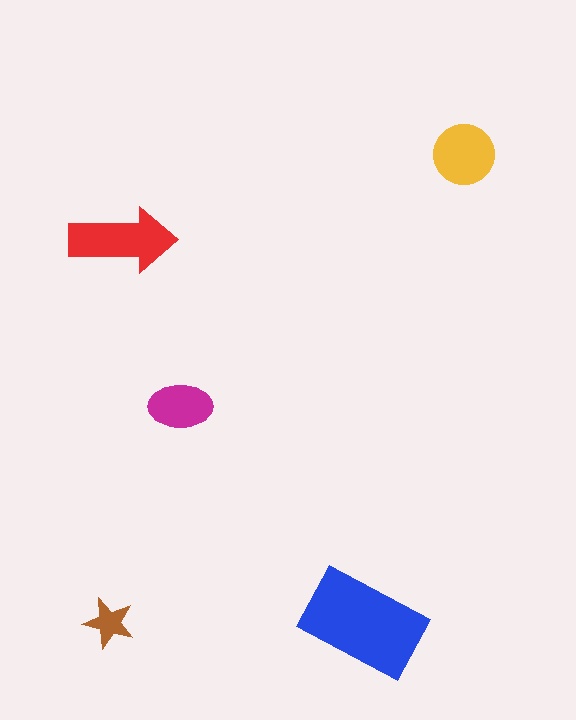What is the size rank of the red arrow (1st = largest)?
2nd.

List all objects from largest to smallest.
The blue rectangle, the red arrow, the yellow circle, the magenta ellipse, the brown star.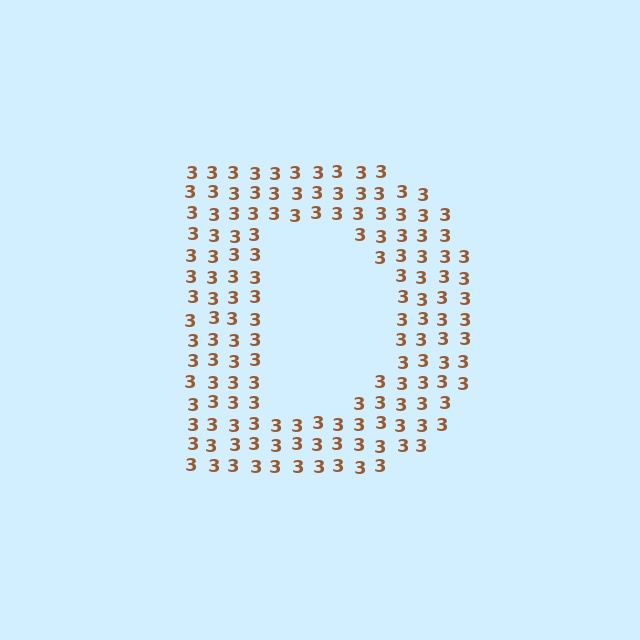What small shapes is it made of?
It is made of small digit 3's.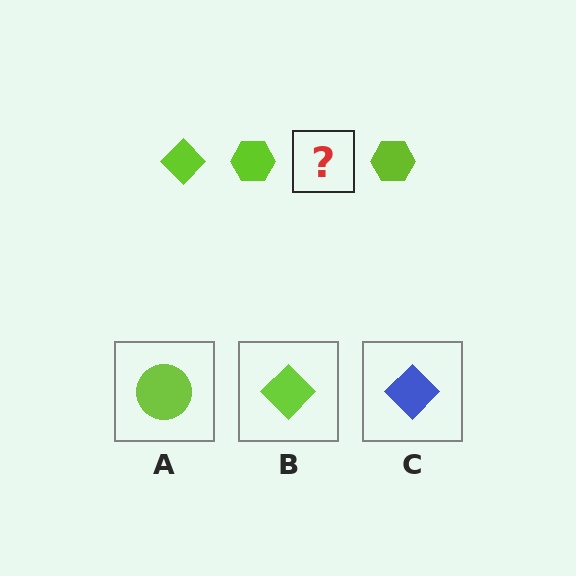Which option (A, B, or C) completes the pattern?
B.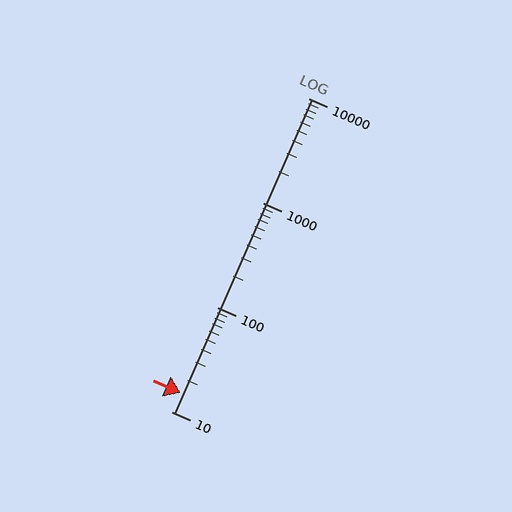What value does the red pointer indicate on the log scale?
The pointer indicates approximately 15.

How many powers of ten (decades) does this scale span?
The scale spans 3 decades, from 10 to 10000.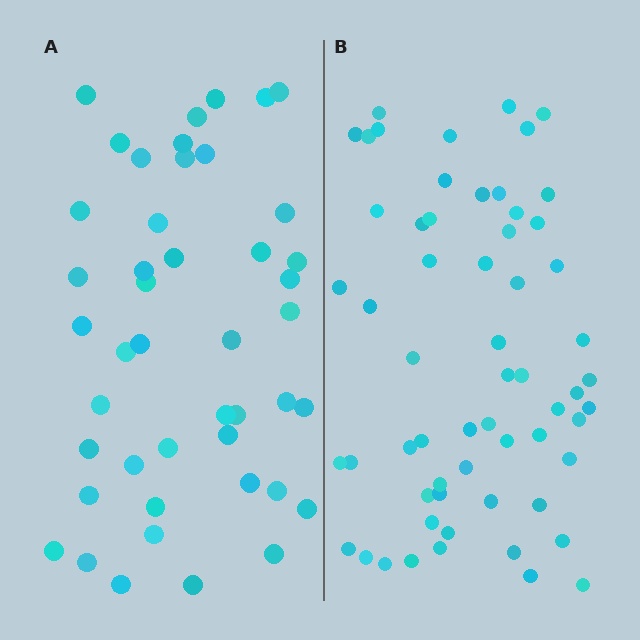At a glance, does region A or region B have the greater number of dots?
Region B (the right region) has more dots.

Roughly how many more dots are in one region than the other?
Region B has approximately 15 more dots than region A.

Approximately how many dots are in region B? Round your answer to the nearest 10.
About 60 dots.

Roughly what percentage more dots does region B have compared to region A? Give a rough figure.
About 35% more.